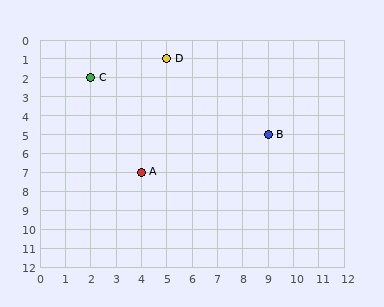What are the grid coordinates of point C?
Point C is at grid coordinates (2, 2).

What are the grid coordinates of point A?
Point A is at grid coordinates (4, 7).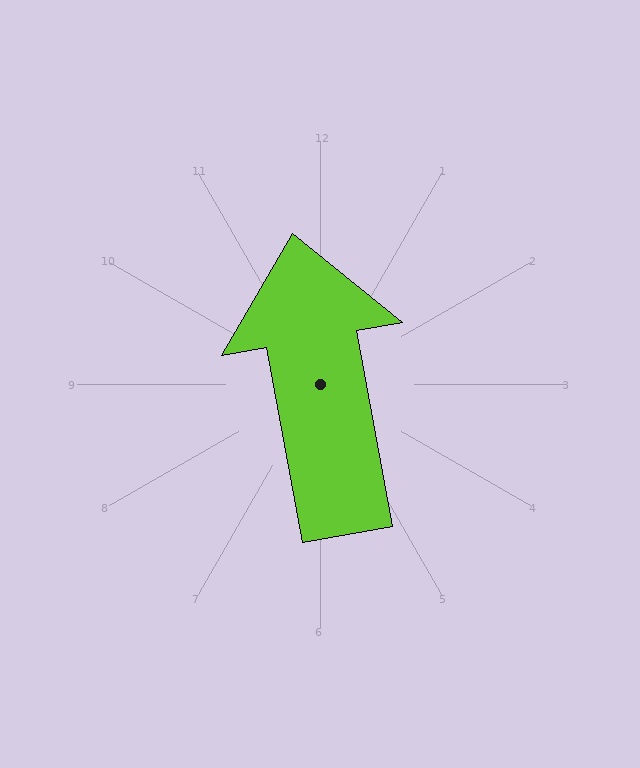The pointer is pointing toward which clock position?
Roughly 12 o'clock.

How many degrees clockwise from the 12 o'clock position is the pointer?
Approximately 350 degrees.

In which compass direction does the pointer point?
North.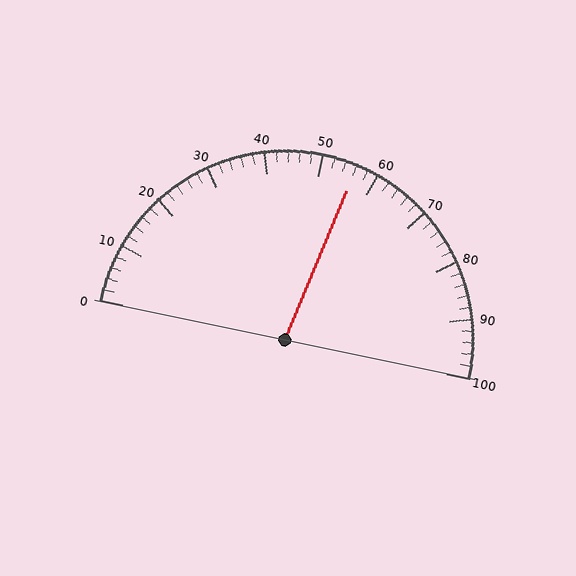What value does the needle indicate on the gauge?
The needle indicates approximately 56.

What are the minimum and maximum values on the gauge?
The gauge ranges from 0 to 100.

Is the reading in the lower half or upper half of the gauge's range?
The reading is in the upper half of the range (0 to 100).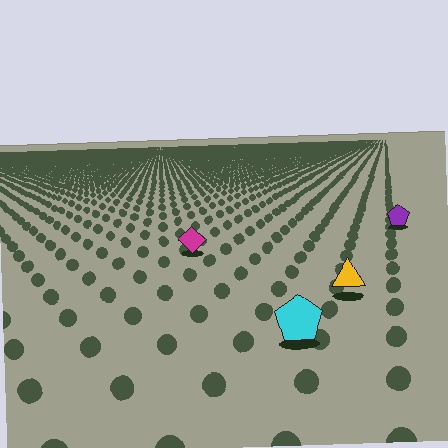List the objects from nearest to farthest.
From nearest to farthest: the cyan pentagon, the yellow triangle, the magenta diamond, the purple pentagon.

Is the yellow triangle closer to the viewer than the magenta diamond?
Yes. The yellow triangle is closer — you can tell from the texture gradient: the ground texture is coarser near it.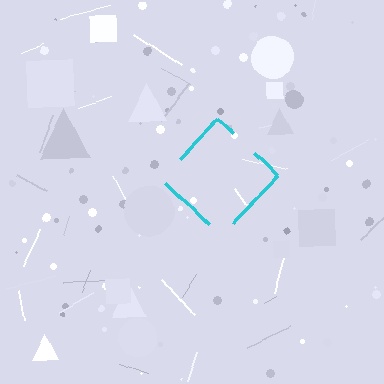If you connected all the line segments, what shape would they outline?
They would outline a diamond.